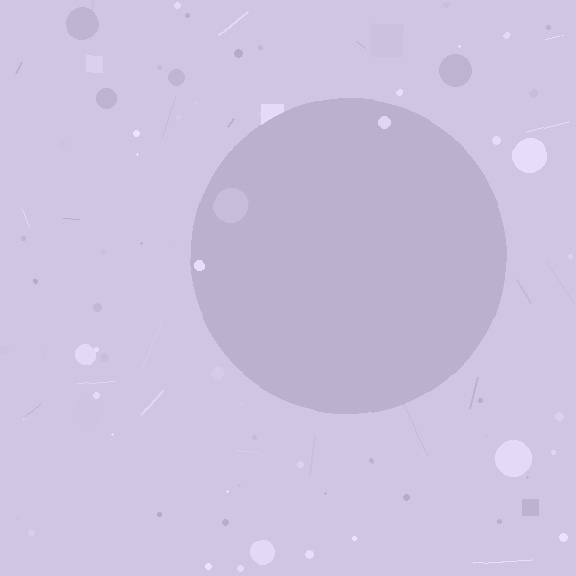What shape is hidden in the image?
A circle is hidden in the image.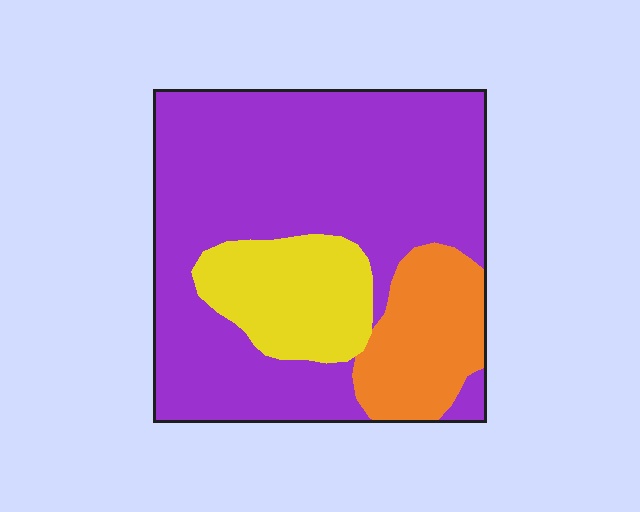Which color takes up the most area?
Purple, at roughly 70%.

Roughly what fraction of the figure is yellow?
Yellow takes up about one sixth (1/6) of the figure.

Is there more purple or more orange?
Purple.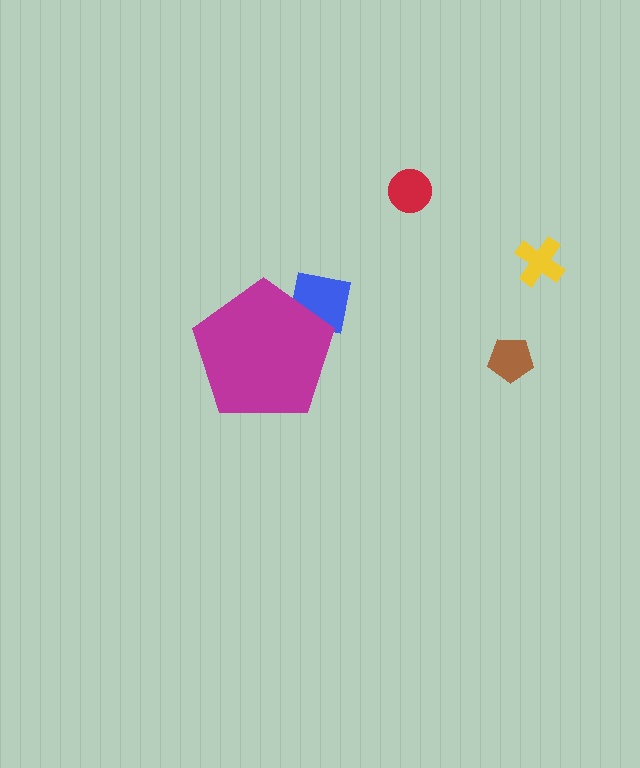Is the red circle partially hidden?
No, the red circle is fully visible.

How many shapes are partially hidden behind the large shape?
1 shape is partially hidden.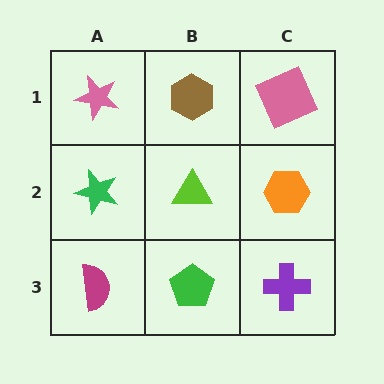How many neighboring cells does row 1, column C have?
2.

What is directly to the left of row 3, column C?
A green pentagon.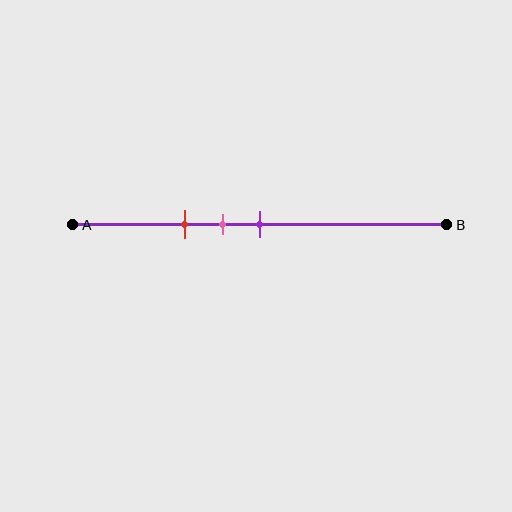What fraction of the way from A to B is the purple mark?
The purple mark is approximately 50% (0.5) of the way from A to B.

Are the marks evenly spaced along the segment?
Yes, the marks are approximately evenly spaced.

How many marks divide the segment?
There are 3 marks dividing the segment.